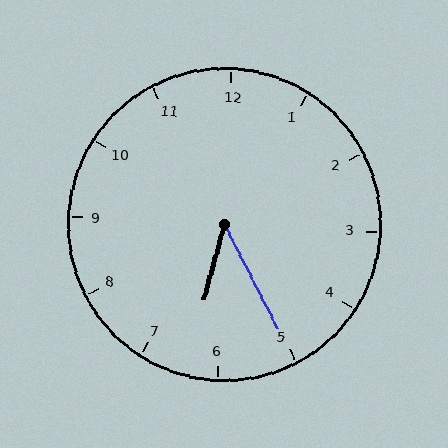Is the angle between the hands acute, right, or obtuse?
It is acute.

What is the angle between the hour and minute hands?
Approximately 42 degrees.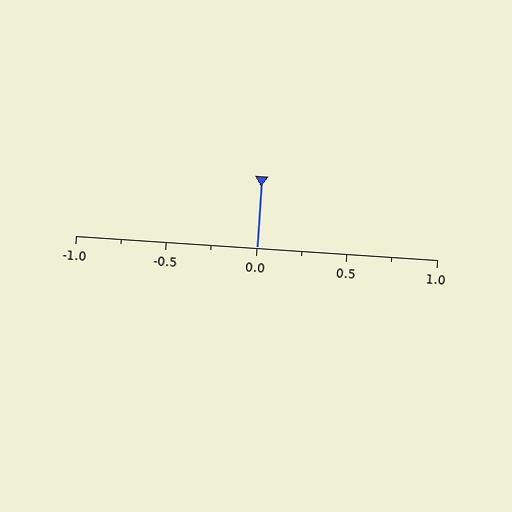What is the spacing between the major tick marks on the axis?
The major ticks are spaced 0.5 apart.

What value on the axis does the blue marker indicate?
The marker indicates approximately 0.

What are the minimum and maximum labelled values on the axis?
The axis runs from -1.0 to 1.0.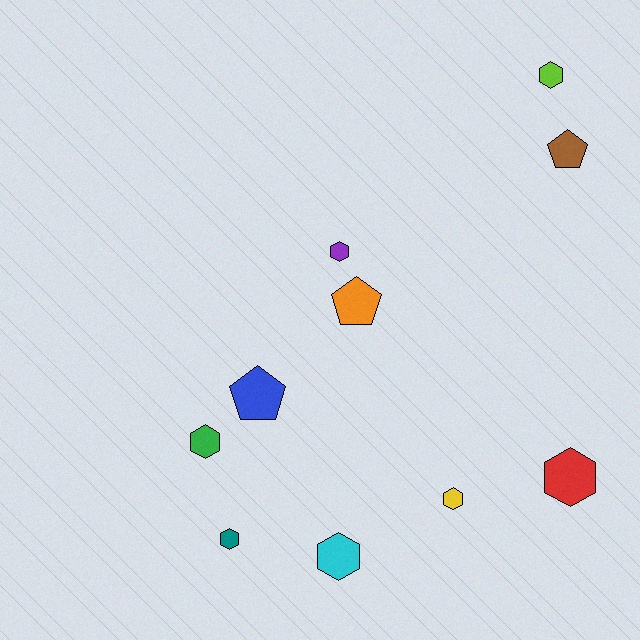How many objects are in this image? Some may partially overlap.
There are 10 objects.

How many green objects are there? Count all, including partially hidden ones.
There is 1 green object.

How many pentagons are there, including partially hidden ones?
There are 3 pentagons.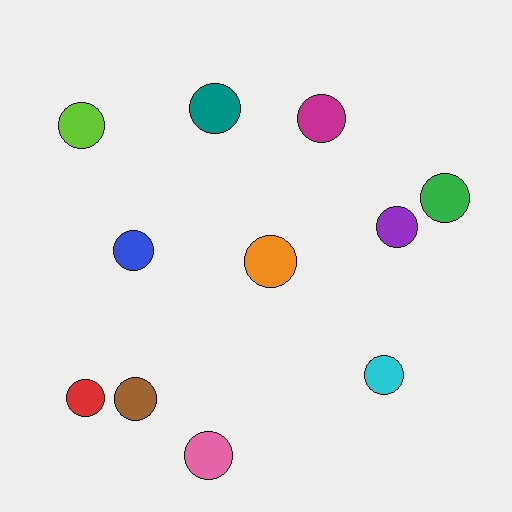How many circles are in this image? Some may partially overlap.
There are 11 circles.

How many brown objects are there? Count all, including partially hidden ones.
There is 1 brown object.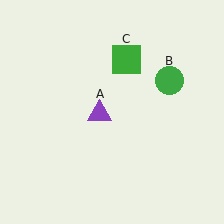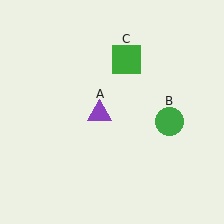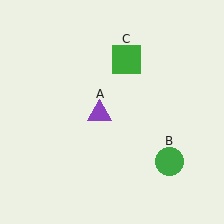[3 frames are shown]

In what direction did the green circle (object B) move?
The green circle (object B) moved down.